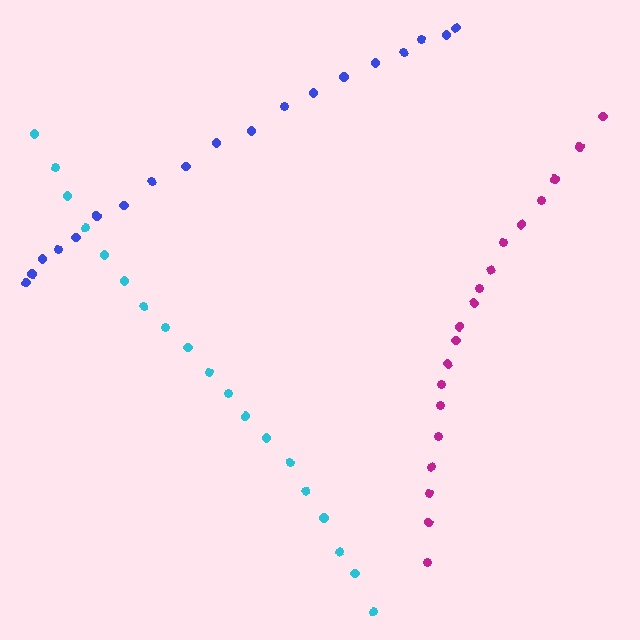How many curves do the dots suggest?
There are 3 distinct paths.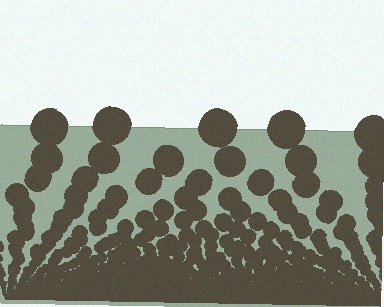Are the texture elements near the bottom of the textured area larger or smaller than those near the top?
Smaller. The gradient is inverted — elements near the bottom are smaller and denser.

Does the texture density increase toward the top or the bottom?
Density increases toward the bottom.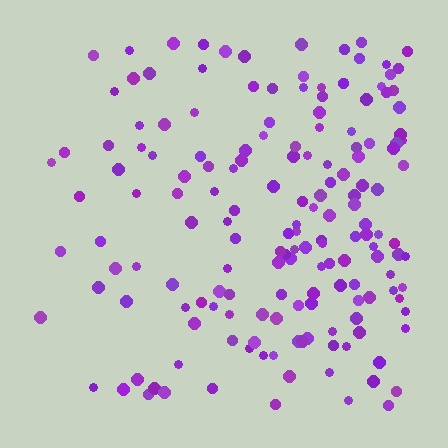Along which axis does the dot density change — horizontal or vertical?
Horizontal.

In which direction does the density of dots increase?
From left to right, with the right side densest.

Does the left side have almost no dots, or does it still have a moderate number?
Still a moderate number, just noticeably fewer than the right.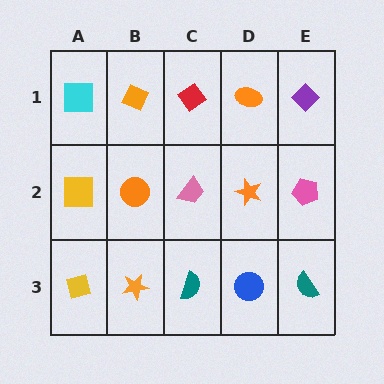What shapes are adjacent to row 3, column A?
A yellow square (row 2, column A), an orange star (row 3, column B).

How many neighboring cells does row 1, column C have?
3.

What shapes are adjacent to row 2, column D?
An orange ellipse (row 1, column D), a blue circle (row 3, column D), a pink trapezoid (row 2, column C), a pink pentagon (row 2, column E).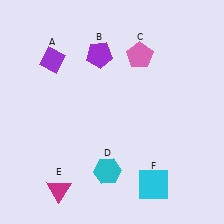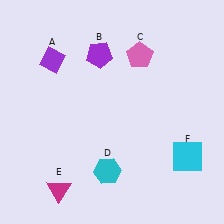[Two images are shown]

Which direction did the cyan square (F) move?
The cyan square (F) moved right.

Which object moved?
The cyan square (F) moved right.